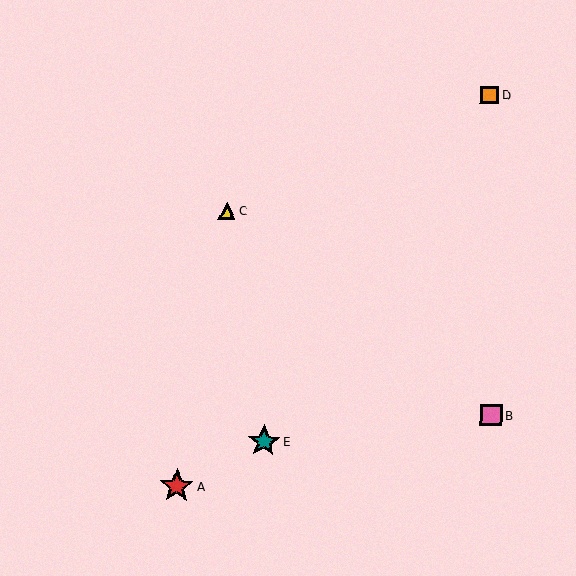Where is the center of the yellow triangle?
The center of the yellow triangle is at (227, 211).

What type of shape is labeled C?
Shape C is a yellow triangle.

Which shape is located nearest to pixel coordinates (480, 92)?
The orange square (labeled D) at (490, 95) is nearest to that location.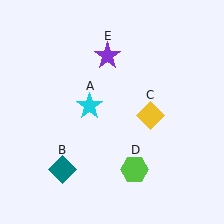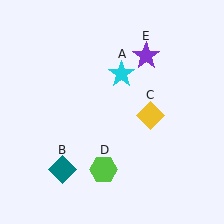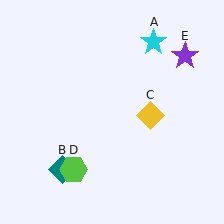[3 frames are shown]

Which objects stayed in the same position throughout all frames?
Teal diamond (object B) and yellow diamond (object C) remained stationary.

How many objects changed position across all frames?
3 objects changed position: cyan star (object A), lime hexagon (object D), purple star (object E).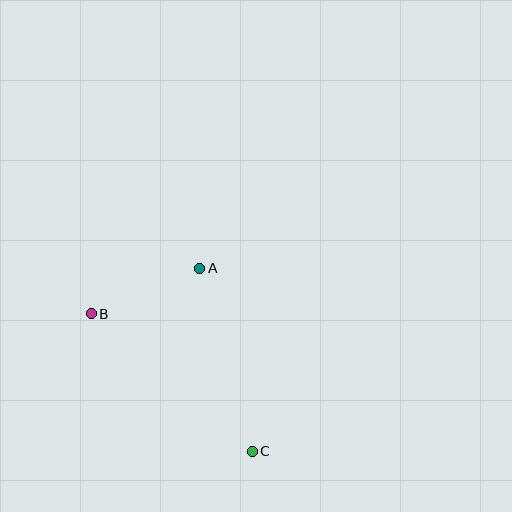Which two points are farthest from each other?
Points B and C are farthest from each other.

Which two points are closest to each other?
Points A and B are closest to each other.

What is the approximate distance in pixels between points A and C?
The distance between A and C is approximately 191 pixels.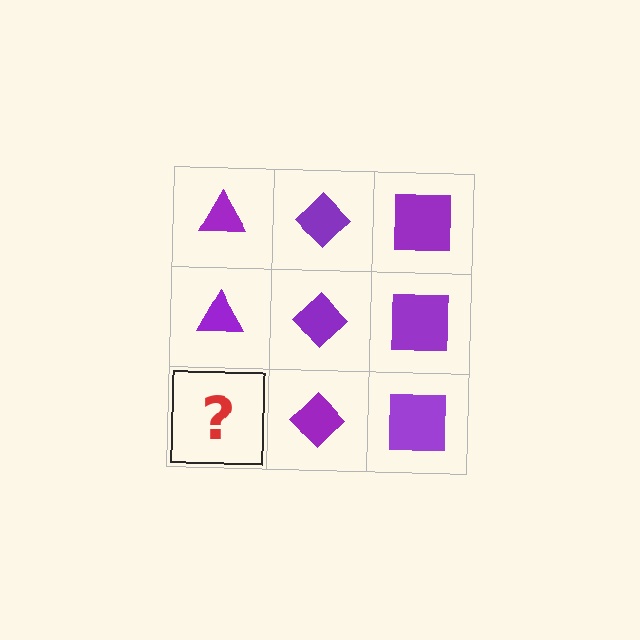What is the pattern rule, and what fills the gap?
The rule is that each column has a consistent shape. The gap should be filled with a purple triangle.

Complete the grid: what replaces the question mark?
The question mark should be replaced with a purple triangle.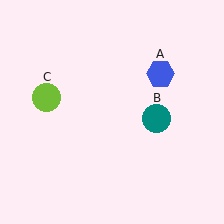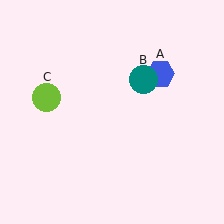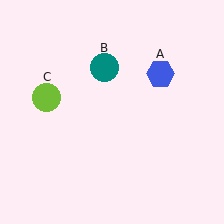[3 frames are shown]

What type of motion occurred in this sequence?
The teal circle (object B) rotated counterclockwise around the center of the scene.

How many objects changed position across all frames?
1 object changed position: teal circle (object B).